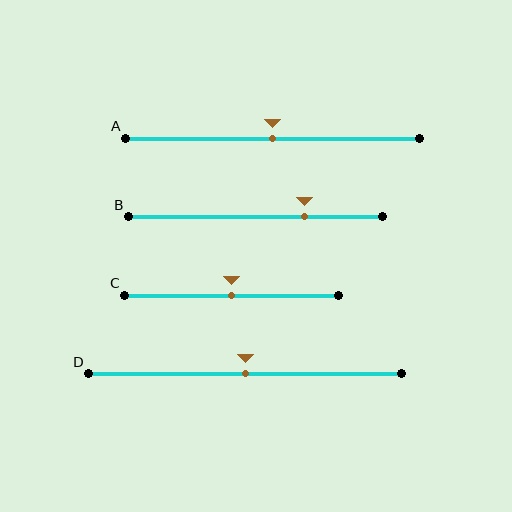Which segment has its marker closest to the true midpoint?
Segment A has its marker closest to the true midpoint.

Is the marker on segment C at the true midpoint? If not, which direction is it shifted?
Yes, the marker on segment C is at the true midpoint.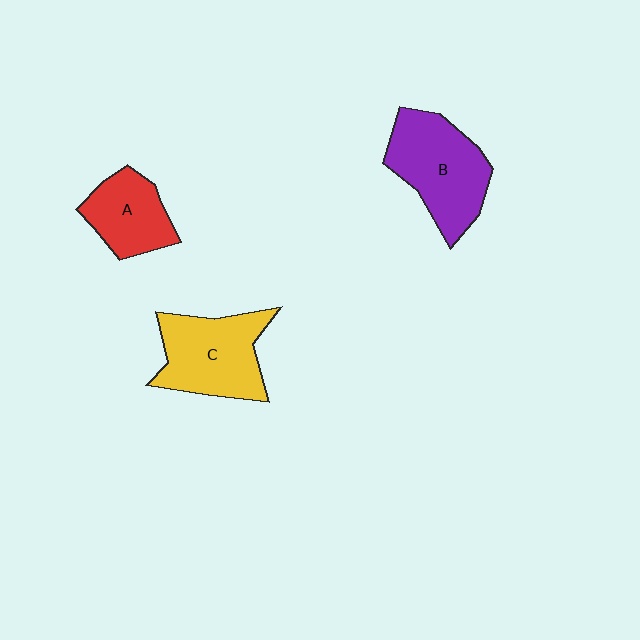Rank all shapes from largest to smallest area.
From largest to smallest: B (purple), C (yellow), A (red).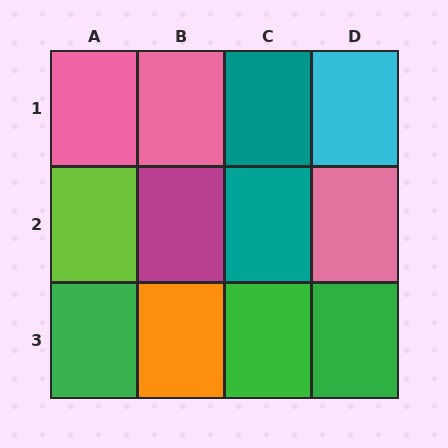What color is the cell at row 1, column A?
Pink.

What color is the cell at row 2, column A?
Lime.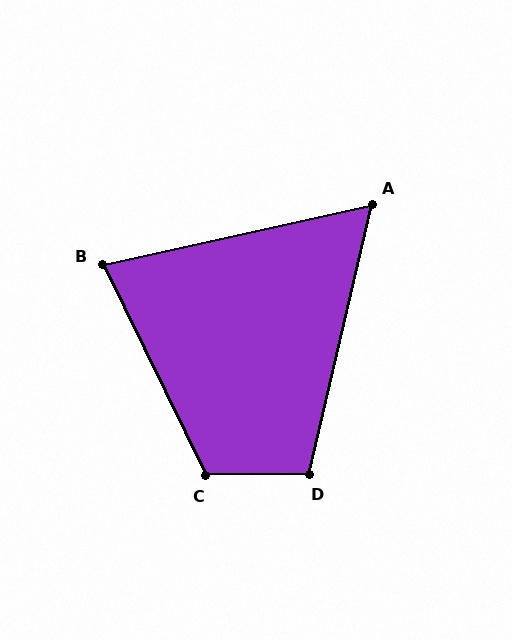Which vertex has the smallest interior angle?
A, at approximately 65 degrees.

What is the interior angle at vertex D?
Approximately 104 degrees (obtuse).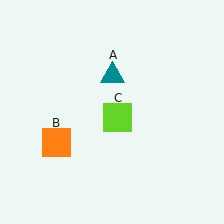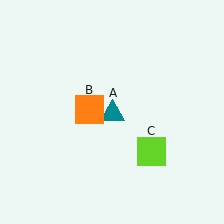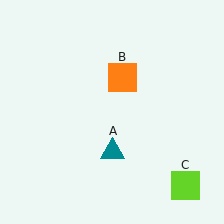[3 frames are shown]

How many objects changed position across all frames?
3 objects changed position: teal triangle (object A), orange square (object B), lime square (object C).